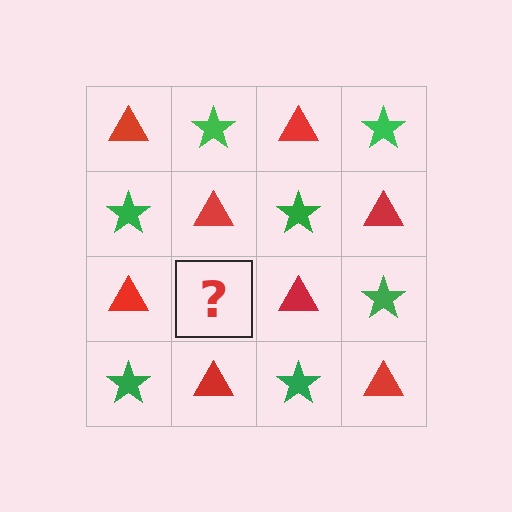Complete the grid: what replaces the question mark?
The question mark should be replaced with a green star.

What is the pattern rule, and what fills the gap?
The rule is that it alternates red triangle and green star in a checkerboard pattern. The gap should be filled with a green star.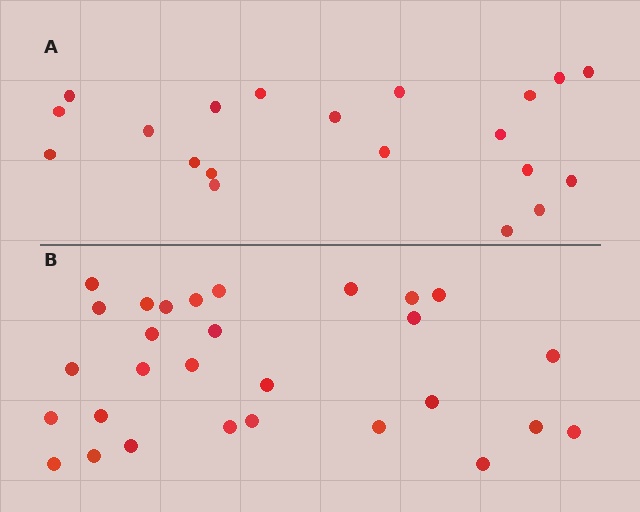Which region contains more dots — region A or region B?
Region B (the bottom region) has more dots.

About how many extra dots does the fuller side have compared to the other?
Region B has roughly 8 or so more dots than region A.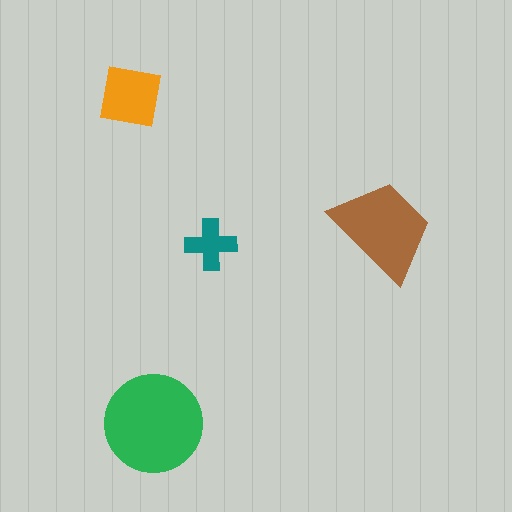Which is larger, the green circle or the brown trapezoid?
The green circle.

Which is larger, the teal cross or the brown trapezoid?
The brown trapezoid.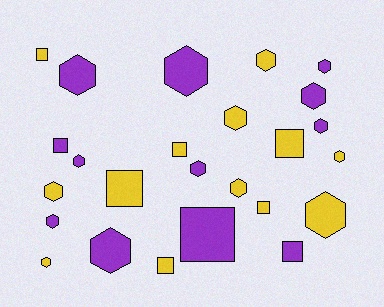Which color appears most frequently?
Yellow, with 13 objects.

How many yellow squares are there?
There are 6 yellow squares.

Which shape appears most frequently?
Hexagon, with 16 objects.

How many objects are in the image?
There are 25 objects.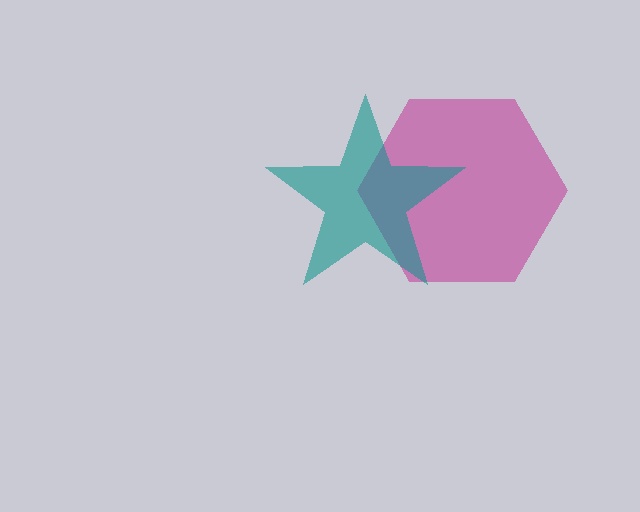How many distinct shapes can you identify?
There are 2 distinct shapes: a magenta hexagon, a teal star.